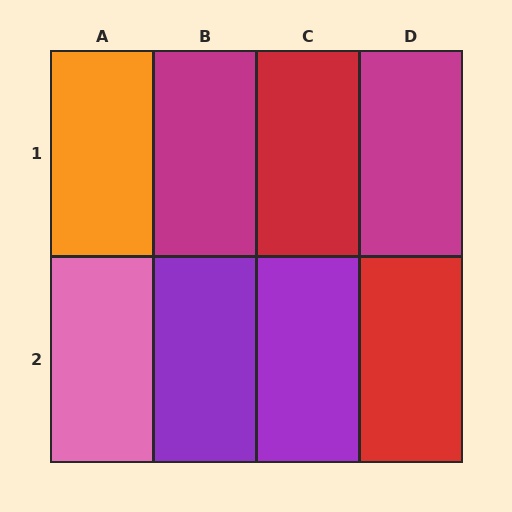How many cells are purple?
2 cells are purple.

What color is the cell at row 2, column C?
Purple.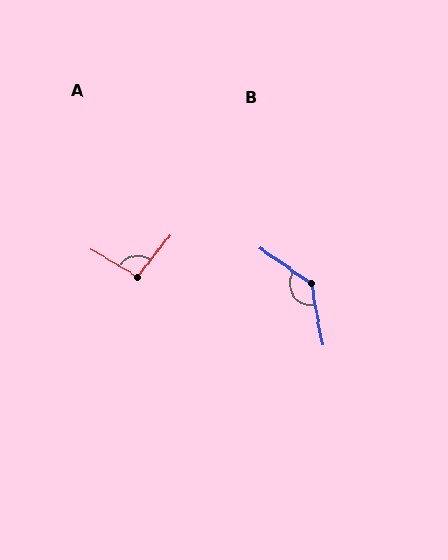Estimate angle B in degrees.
Approximately 136 degrees.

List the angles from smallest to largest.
A (97°), B (136°).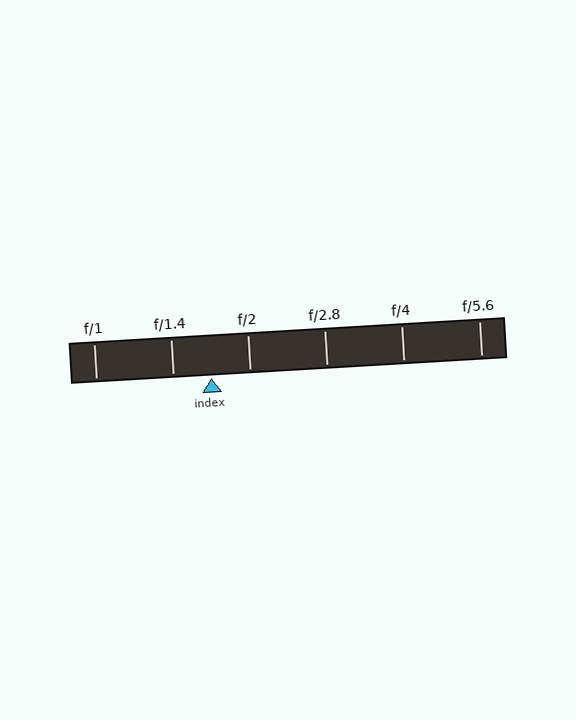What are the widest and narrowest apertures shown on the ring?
The widest aperture shown is f/1 and the narrowest is f/5.6.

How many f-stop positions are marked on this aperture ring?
There are 6 f-stop positions marked.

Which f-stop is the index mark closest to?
The index mark is closest to f/1.4.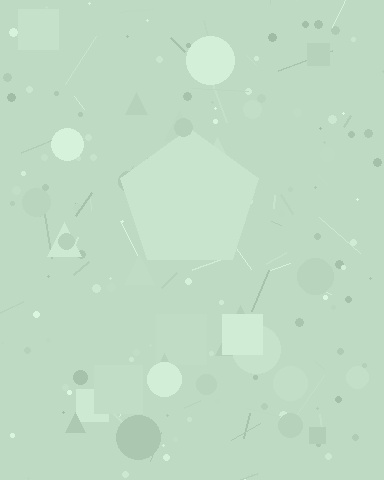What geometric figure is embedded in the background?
A pentagon is embedded in the background.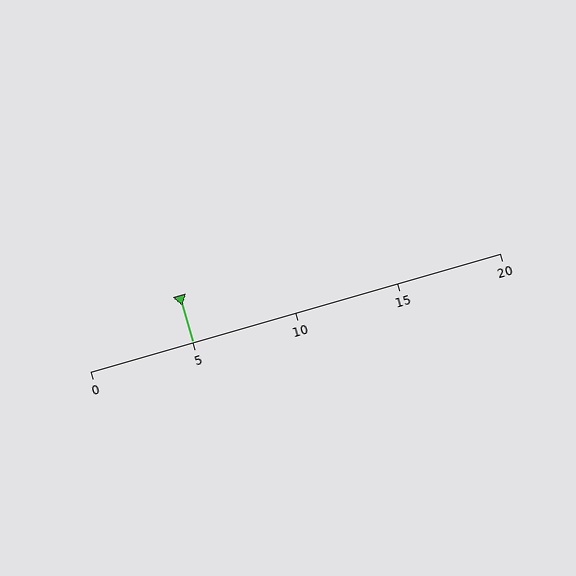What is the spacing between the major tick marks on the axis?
The major ticks are spaced 5 apart.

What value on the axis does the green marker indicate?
The marker indicates approximately 5.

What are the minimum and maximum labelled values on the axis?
The axis runs from 0 to 20.